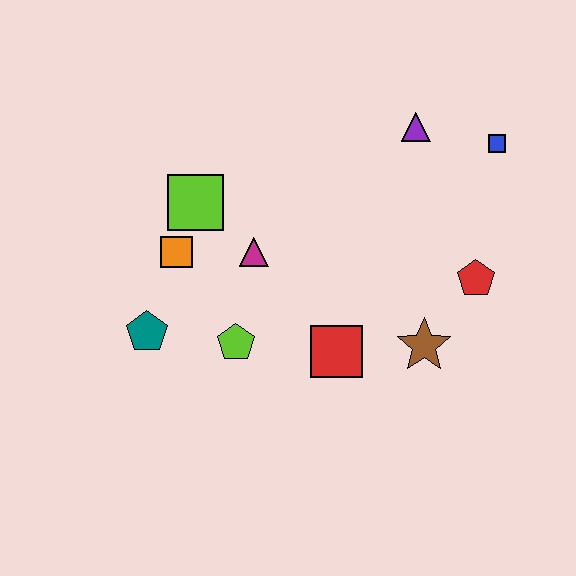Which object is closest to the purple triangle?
The blue square is closest to the purple triangle.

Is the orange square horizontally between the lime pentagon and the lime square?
No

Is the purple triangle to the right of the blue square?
No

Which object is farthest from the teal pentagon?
The blue square is farthest from the teal pentagon.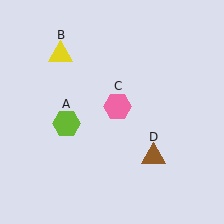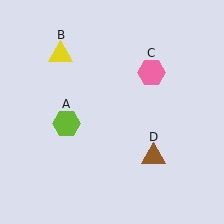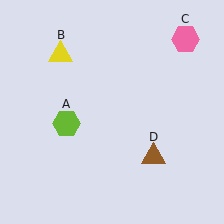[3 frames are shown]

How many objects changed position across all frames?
1 object changed position: pink hexagon (object C).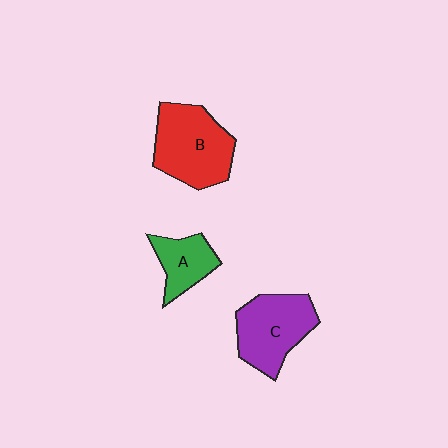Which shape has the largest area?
Shape B (red).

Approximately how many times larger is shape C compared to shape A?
Approximately 1.7 times.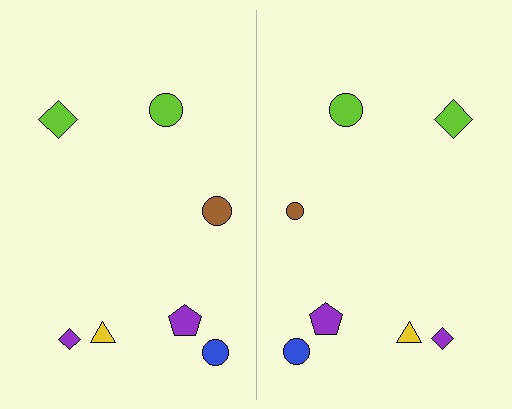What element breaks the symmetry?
The brown circle on the right side has a different size than its mirror counterpart.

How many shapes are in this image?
There are 14 shapes in this image.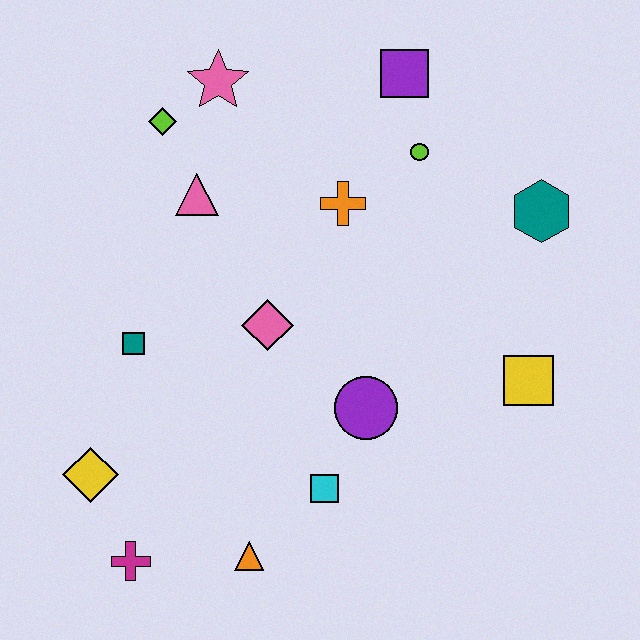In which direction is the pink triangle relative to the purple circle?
The pink triangle is above the purple circle.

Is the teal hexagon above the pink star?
No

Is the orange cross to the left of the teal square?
No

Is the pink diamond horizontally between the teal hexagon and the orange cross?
No